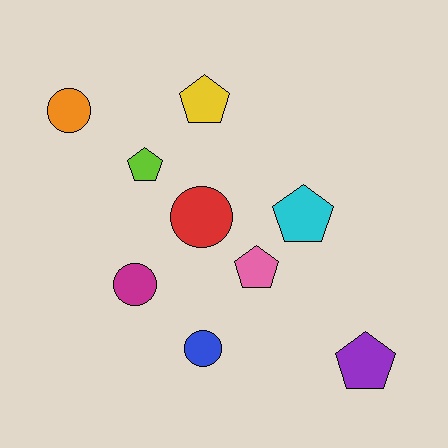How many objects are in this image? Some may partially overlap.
There are 9 objects.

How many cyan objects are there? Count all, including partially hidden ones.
There is 1 cyan object.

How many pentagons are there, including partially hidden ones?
There are 5 pentagons.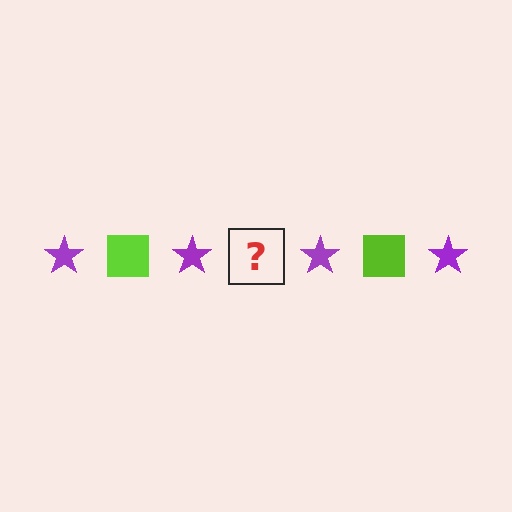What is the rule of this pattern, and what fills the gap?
The rule is that the pattern alternates between purple star and lime square. The gap should be filled with a lime square.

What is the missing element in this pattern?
The missing element is a lime square.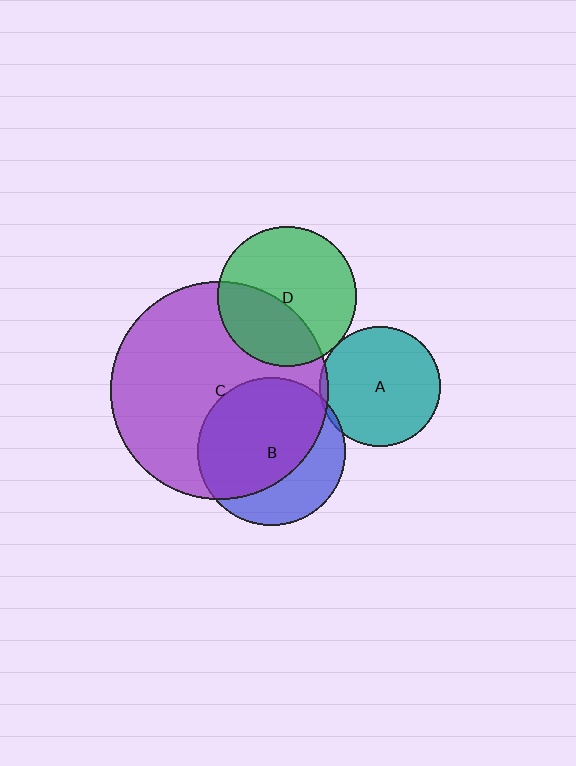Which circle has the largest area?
Circle C (purple).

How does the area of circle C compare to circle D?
Approximately 2.5 times.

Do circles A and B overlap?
Yes.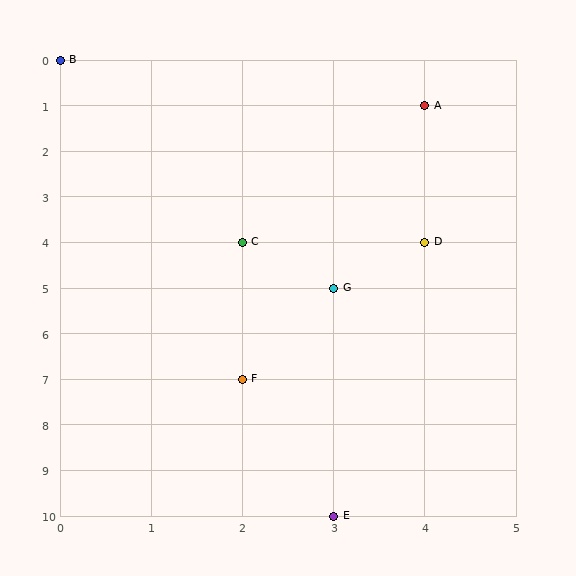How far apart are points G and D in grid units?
Points G and D are 1 column and 1 row apart (about 1.4 grid units diagonally).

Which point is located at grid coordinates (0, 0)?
Point B is at (0, 0).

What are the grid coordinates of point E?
Point E is at grid coordinates (3, 10).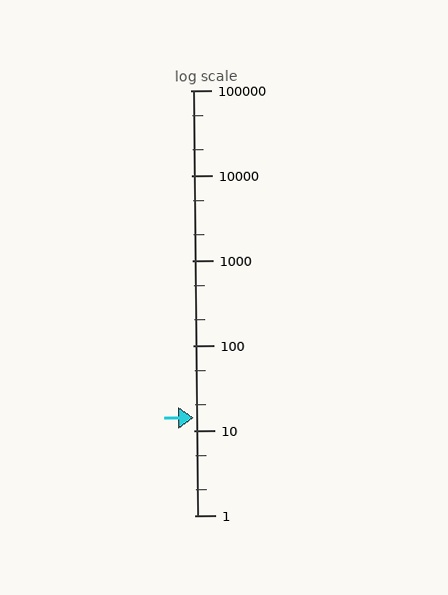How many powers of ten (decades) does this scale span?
The scale spans 5 decades, from 1 to 100000.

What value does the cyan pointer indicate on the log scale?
The pointer indicates approximately 14.